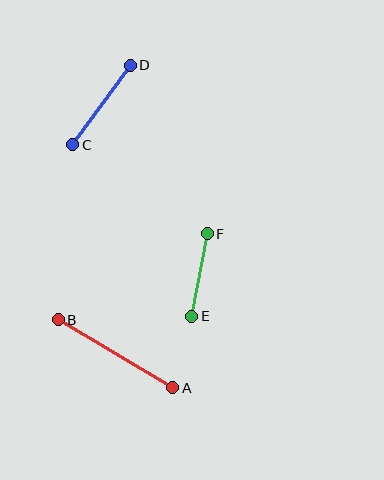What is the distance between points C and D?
The distance is approximately 98 pixels.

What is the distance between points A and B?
The distance is approximately 133 pixels.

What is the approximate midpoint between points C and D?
The midpoint is at approximately (101, 105) pixels.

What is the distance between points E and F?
The distance is approximately 84 pixels.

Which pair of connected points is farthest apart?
Points A and B are farthest apart.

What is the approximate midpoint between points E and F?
The midpoint is at approximately (200, 275) pixels.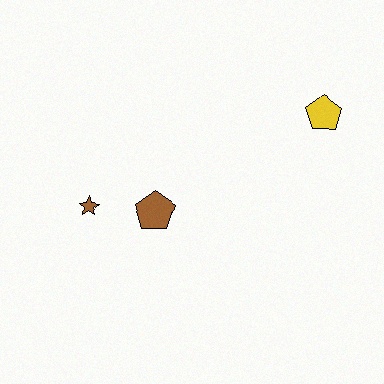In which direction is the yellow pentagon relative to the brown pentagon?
The yellow pentagon is to the right of the brown pentagon.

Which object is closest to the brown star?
The brown pentagon is closest to the brown star.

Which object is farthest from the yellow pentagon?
The brown star is farthest from the yellow pentagon.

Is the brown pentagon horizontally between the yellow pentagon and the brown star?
Yes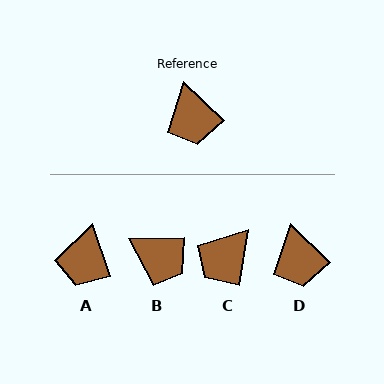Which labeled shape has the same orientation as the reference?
D.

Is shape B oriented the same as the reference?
No, it is off by about 46 degrees.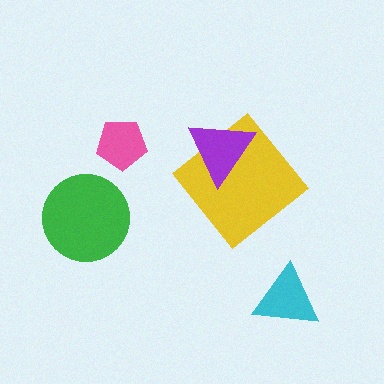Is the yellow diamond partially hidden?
Yes, it is partially covered by another shape.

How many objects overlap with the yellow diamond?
1 object overlaps with the yellow diamond.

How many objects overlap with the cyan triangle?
0 objects overlap with the cyan triangle.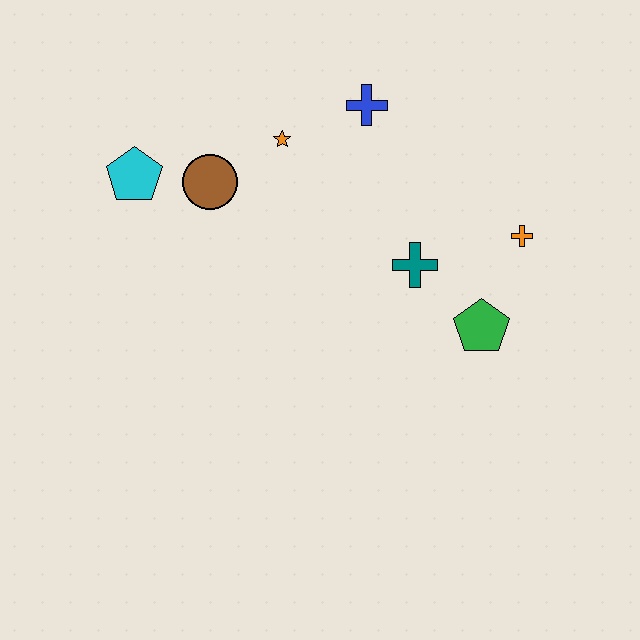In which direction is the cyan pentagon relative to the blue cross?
The cyan pentagon is to the left of the blue cross.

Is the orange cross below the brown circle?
Yes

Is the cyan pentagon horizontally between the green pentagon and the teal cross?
No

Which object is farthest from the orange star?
The green pentagon is farthest from the orange star.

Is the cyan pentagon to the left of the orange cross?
Yes